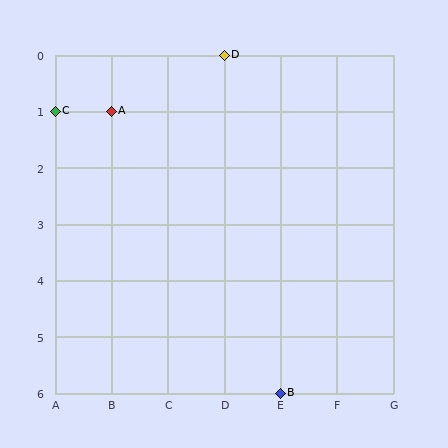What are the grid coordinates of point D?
Point D is at grid coordinates (D, 0).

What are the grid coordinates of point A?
Point A is at grid coordinates (B, 1).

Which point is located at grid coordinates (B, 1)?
Point A is at (B, 1).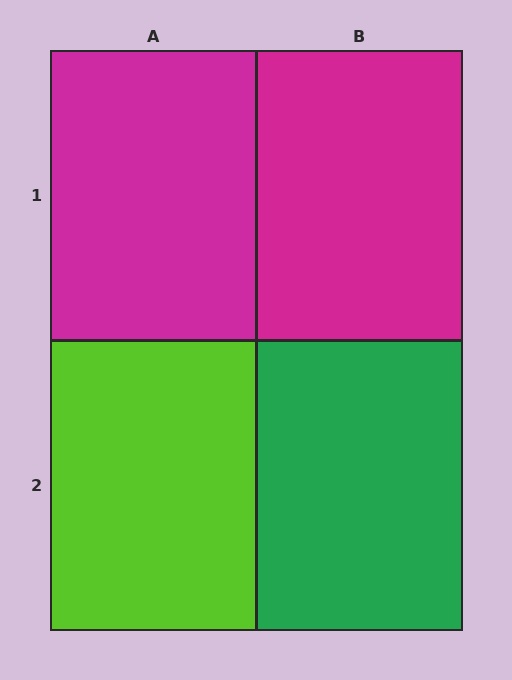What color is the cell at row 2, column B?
Green.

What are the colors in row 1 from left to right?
Magenta, magenta.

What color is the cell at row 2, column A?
Lime.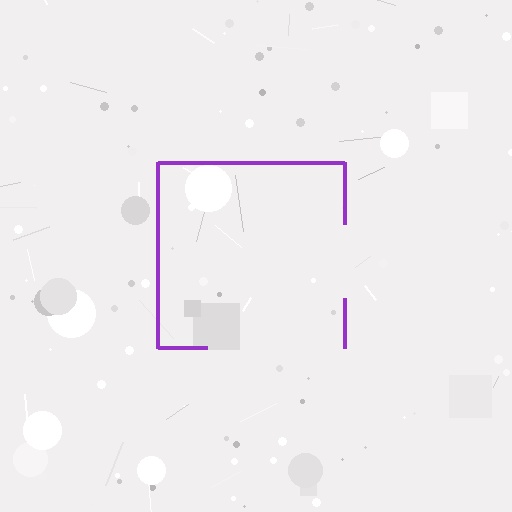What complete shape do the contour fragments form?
The contour fragments form a square.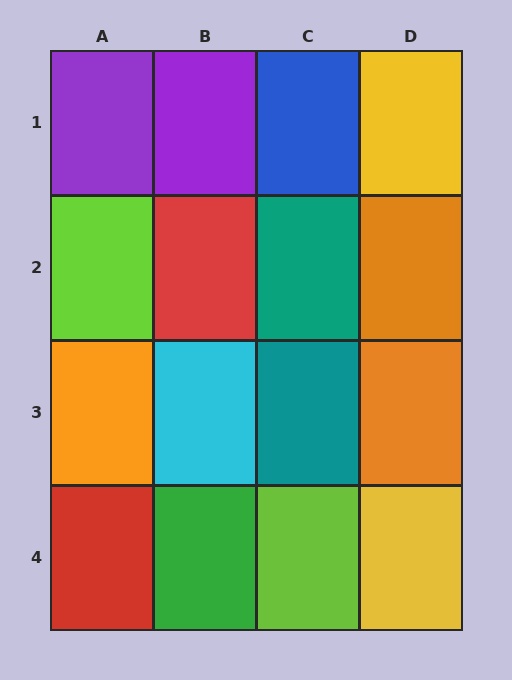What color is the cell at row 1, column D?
Yellow.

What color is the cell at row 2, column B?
Red.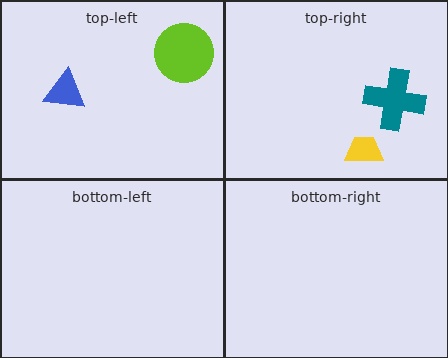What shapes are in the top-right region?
The yellow trapezoid, the teal cross.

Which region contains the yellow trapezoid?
The top-right region.